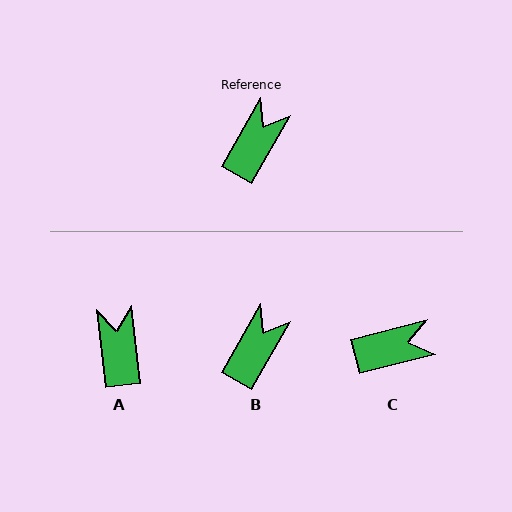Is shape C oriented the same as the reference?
No, it is off by about 46 degrees.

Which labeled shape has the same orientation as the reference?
B.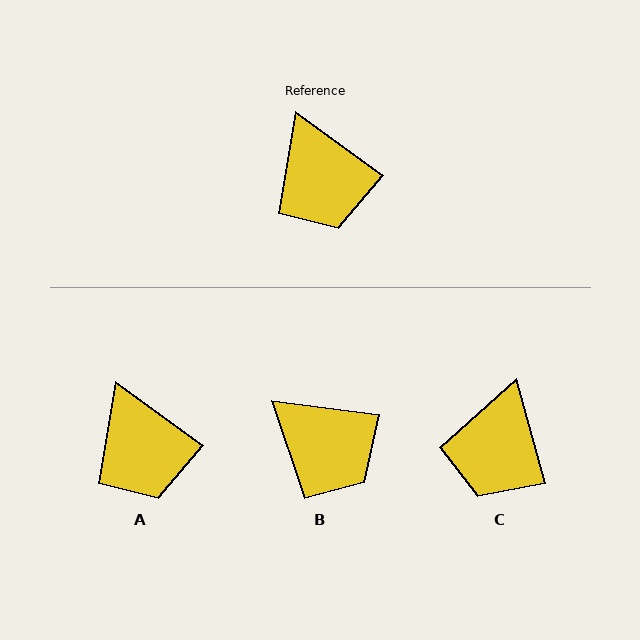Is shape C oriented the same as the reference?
No, it is off by about 39 degrees.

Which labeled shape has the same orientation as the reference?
A.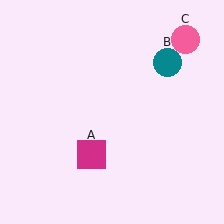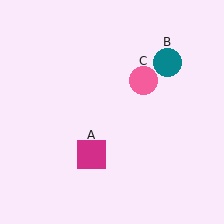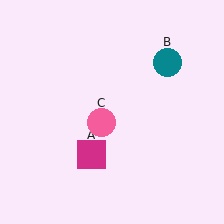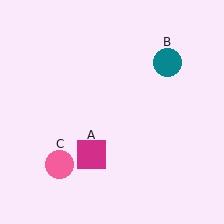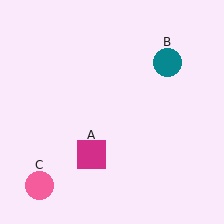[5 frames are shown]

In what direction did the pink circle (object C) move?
The pink circle (object C) moved down and to the left.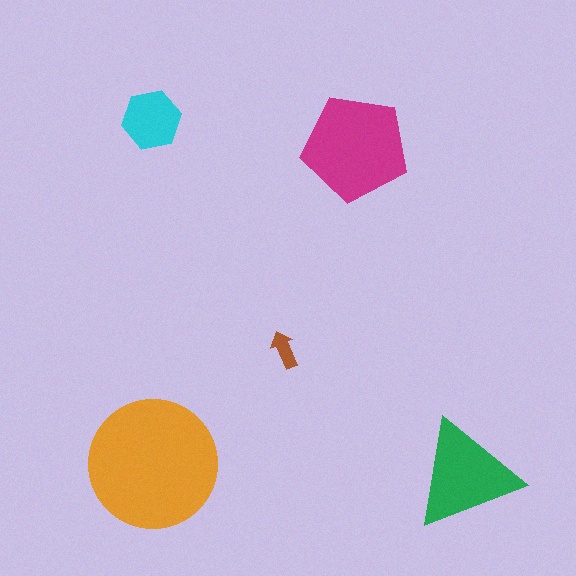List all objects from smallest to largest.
The brown arrow, the cyan hexagon, the green triangle, the magenta pentagon, the orange circle.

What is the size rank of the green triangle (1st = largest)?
3rd.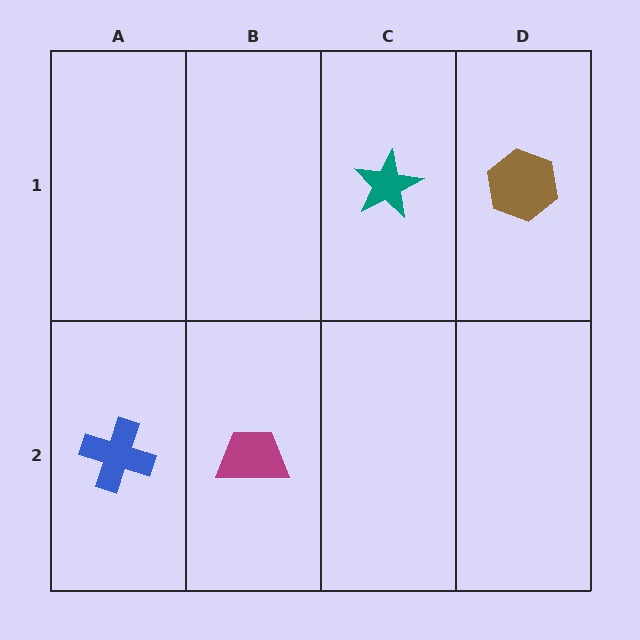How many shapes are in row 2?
2 shapes.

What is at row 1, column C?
A teal star.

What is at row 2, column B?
A magenta trapezoid.